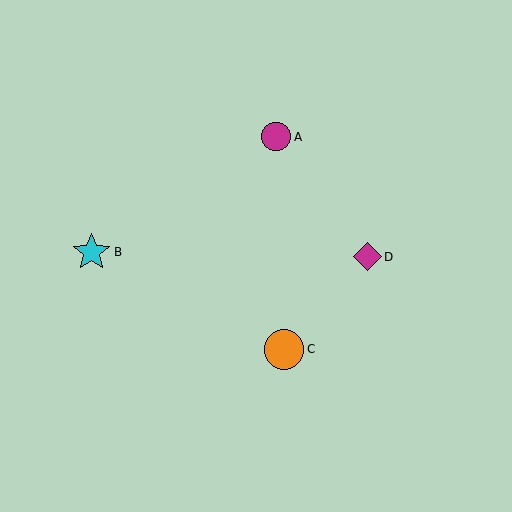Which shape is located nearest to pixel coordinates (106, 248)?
The cyan star (labeled B) at (92, 252) is nearest to that location.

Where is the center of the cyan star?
The center of the cyan star is at (92, 252).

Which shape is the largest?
The orange circle (labeled C) is the largest.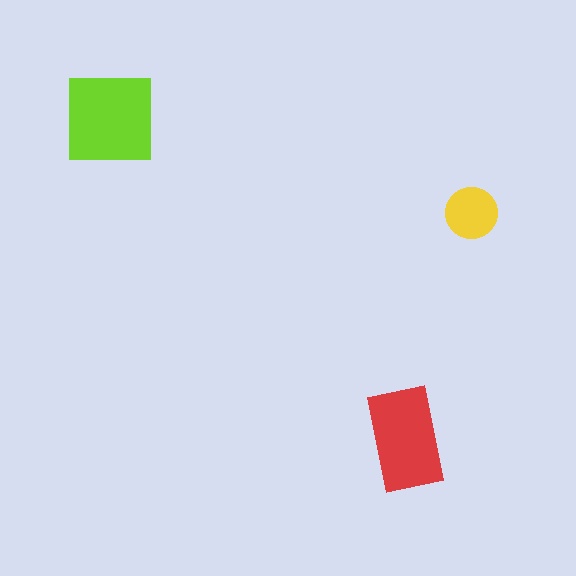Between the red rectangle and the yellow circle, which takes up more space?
The red rectangle.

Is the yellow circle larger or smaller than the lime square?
Smaller.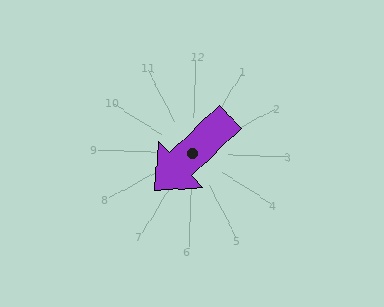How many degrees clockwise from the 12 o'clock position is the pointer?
Approximately 224 degrees.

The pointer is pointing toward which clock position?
Roughly 7 o'clock.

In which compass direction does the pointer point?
Southwest.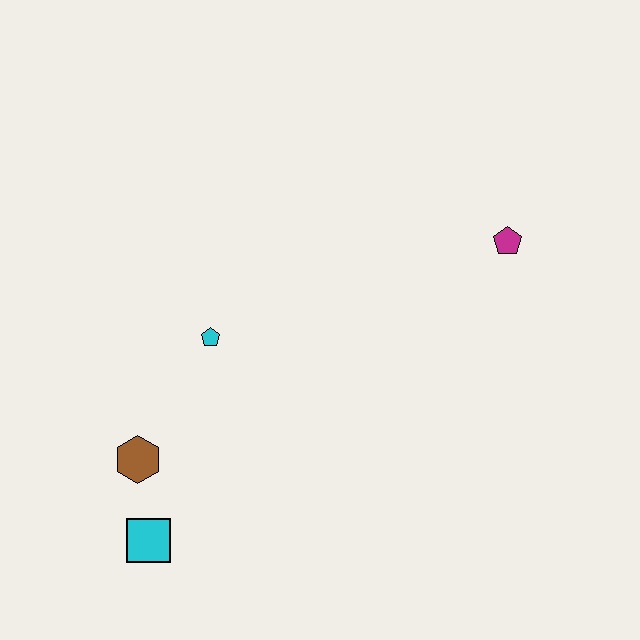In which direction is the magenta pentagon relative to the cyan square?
The magenta pentagon is to the right of the cyan square.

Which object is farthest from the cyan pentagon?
The magenta pentagon is farthest from the cyan pentagon.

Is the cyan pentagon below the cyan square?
No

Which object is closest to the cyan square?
The brown hexagon is closest to the cyan square.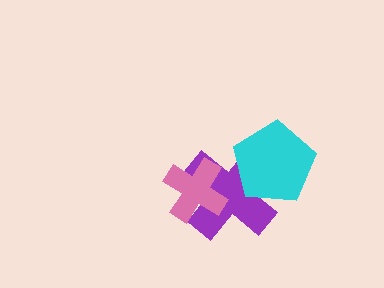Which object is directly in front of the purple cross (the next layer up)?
The pink cross is directly in front of the purple cross.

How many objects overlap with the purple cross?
2 objects overlap with the purple cross.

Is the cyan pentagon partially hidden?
No, no other shape covers it.